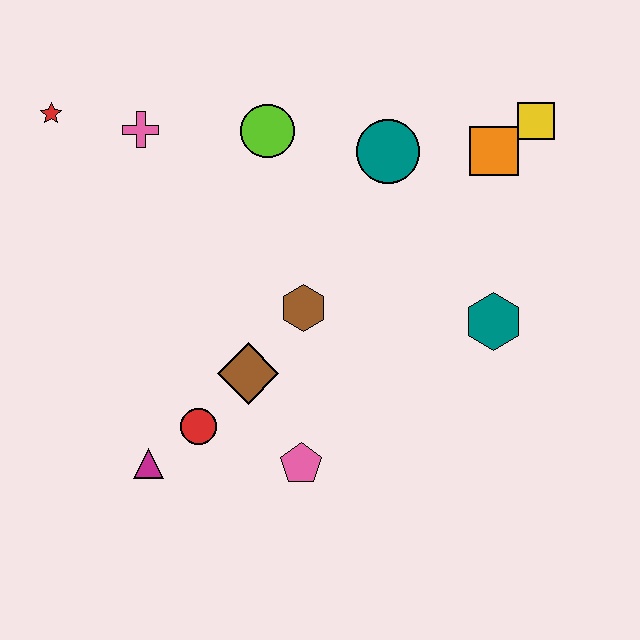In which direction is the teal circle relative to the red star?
The teal circle is to the right of the red star.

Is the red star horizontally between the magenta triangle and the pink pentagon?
No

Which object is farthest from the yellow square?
The magenta triangle is farthest from the yellow square.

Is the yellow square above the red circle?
Yes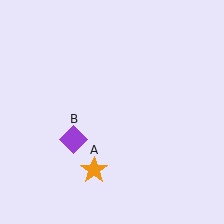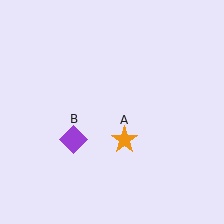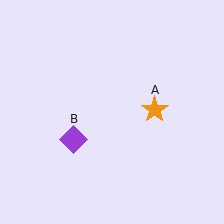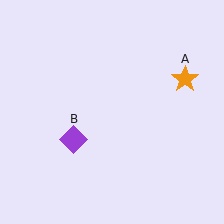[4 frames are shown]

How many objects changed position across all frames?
1 object changed position: orange star (object A).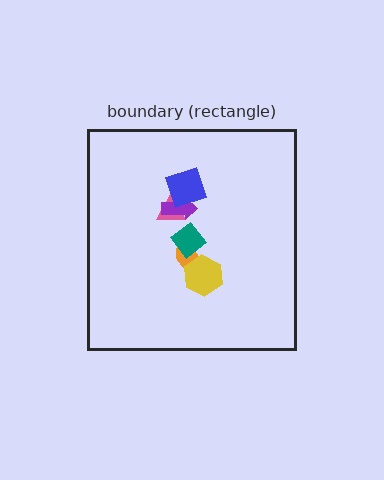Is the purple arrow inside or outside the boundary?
Inside.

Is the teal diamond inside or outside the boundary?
Inside.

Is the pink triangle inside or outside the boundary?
Inside.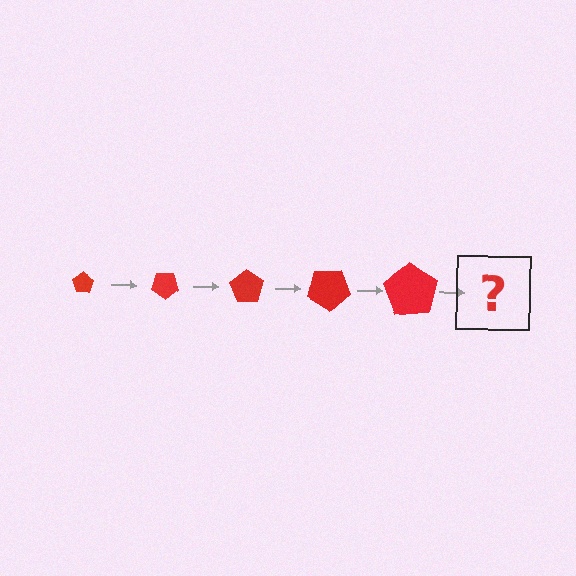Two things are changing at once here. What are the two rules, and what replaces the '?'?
The two rules are that the pentagon grows larger each step and it rotates 35 degrees each step. The '?' should be a pentagon, larger than the previous one and rotated 175 degrees from the start.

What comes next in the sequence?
The next element should be a pentagon, larger than the previous one and rotated 175 degrees from the start.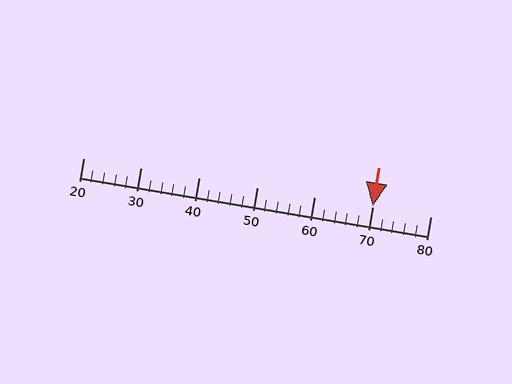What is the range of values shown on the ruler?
The ruler shows values from 20 to 80.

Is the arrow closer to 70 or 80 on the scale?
The arrow is closer to 70.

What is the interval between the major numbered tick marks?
The major tick marks are spaced 10 units apart.